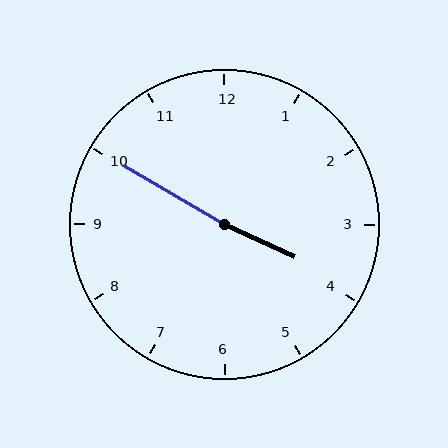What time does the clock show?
3:50.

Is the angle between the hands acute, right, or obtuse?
It is obtuse.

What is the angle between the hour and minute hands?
Approximately 175 degrees.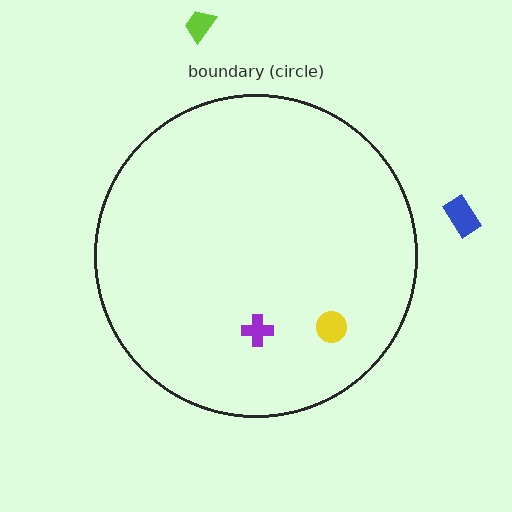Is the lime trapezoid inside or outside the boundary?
Outside.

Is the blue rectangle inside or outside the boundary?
Outside.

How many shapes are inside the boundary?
2 inside, 2 outside.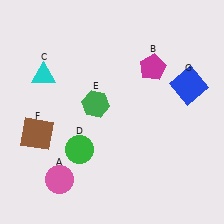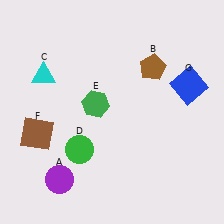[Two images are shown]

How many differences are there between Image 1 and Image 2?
There are 2 differences between the two images.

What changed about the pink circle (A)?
In Image 1, A is pink. In Image 2, it changed to purple.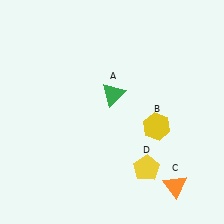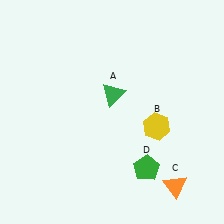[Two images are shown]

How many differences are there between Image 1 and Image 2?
There is 1 difference between the two images.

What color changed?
The pentagon (D) changed from yellow in Image 1 to green in Image 2.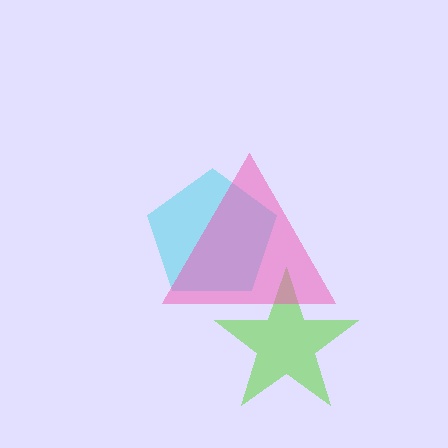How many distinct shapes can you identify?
There are 3 distinct shapes: a lime star, a cyan pentagon, a pink triangle.